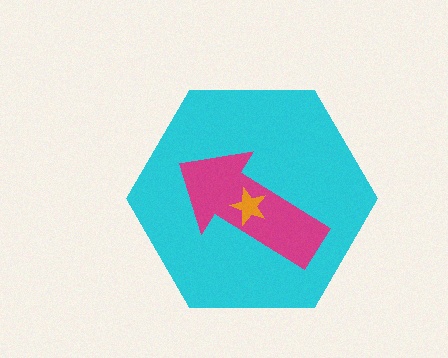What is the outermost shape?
The cyan hexagon.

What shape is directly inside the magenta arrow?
The orange star.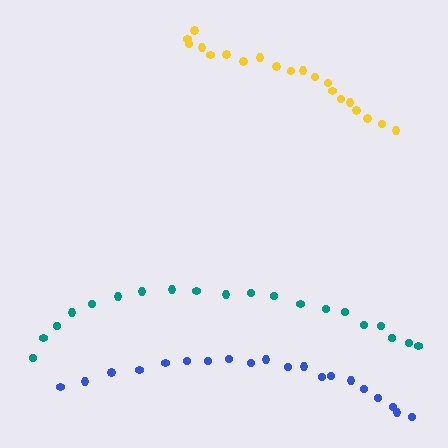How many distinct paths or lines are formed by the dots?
There are 3 distinct paths.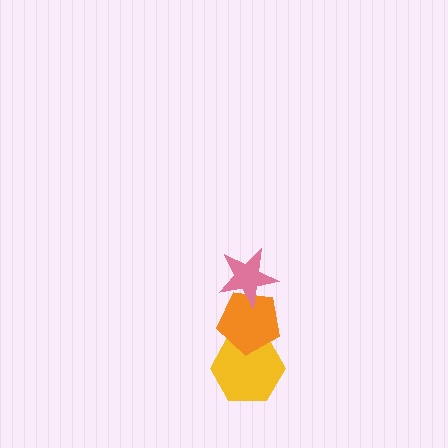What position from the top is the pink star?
The pink star is 1st from the top.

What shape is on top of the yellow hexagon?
The orange pentagon is on top of the yellow hexagon.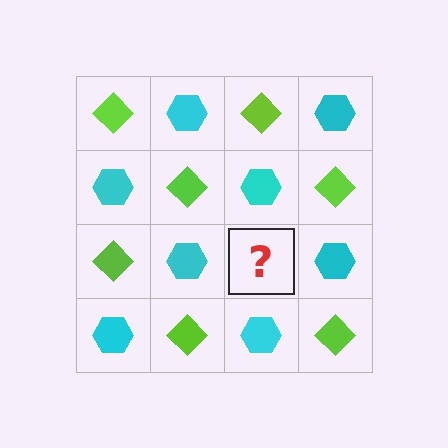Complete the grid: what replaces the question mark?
The question mark should be replaced with a lime diamond.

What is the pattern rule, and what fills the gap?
The rule is that it alternates lime diamond and cyan hexagon in a checkerboard pattern. The gap should be filled with a lime diamond.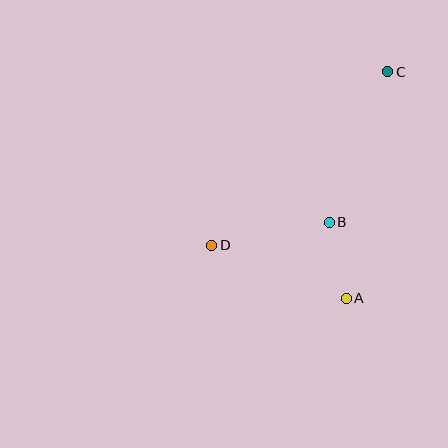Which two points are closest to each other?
Points A and B are closest to each other.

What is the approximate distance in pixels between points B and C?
The distance between B and C is approximately 162 pixels.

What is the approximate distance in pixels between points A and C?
The distance between A and C is approximately 231 pixels.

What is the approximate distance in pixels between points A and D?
The distance between A and D is approximately 144 pixels.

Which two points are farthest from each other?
Points C and D are farthest from each other.